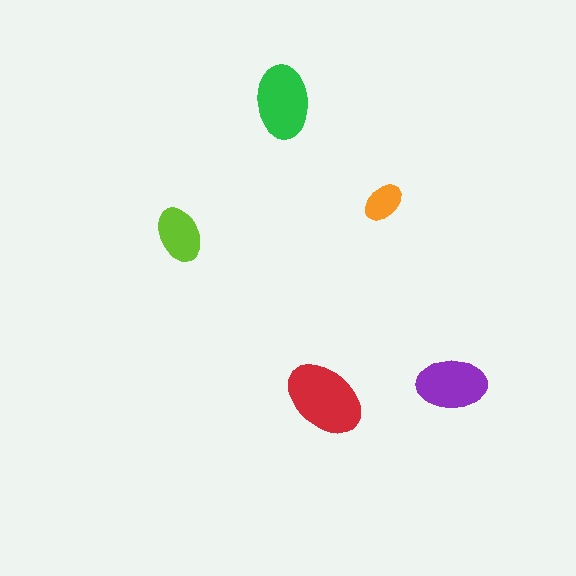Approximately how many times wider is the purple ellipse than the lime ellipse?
About 1.5 times wider.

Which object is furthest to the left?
The lime ellipse is leftmost.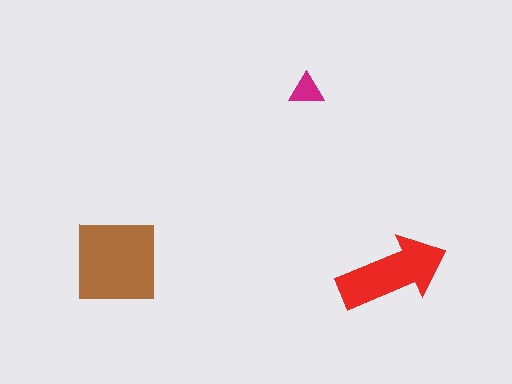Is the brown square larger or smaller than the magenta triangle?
Larger.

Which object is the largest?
The brown square.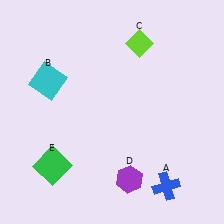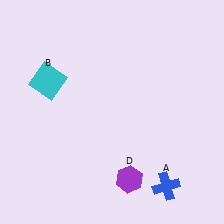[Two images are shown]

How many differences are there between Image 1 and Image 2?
There are 2 differences between the two images.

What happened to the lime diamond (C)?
The lime diamond (C) was removed in Image 2. It was in the top-right area of Image 1.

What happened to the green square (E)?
The green square (E) was removed in Image 2. It was in the bottom-left area of Image 1.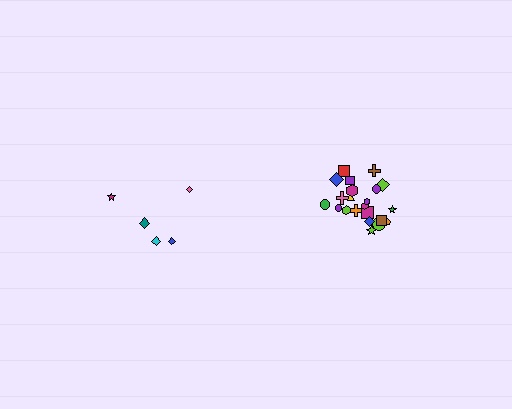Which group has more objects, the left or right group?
The right group.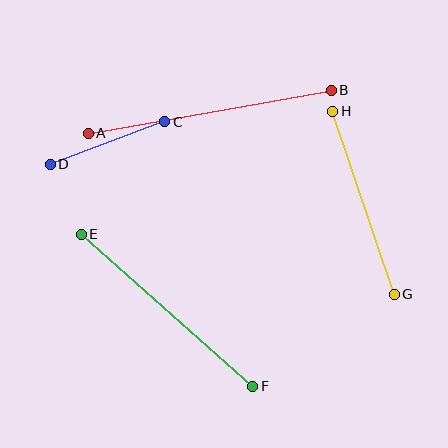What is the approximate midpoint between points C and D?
The midpoint is at approximately (107, 143) pixels.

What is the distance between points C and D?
The distance is approximately 122 pixels.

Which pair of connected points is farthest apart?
Points A and B are farthest apart.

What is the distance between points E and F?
The distance is approximately 229 pixels.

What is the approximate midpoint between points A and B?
The midpoint is at approximately (210, 112) pixels.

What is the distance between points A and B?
The distance is approximately 247 pixels.